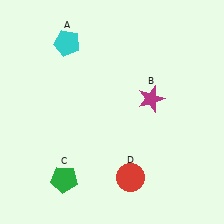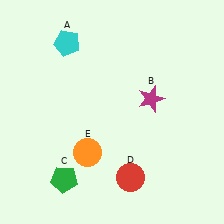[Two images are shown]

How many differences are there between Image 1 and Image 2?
There is 1 difference between the two images.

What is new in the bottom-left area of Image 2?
An orange circle (E) was added in the bottom-left area of Image 2.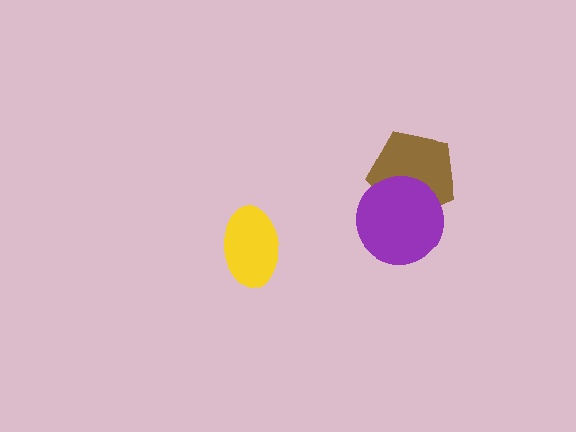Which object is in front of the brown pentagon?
The purple circle is in front of the brown pentagon.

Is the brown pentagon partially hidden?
Yes, it is partially covered by another shape.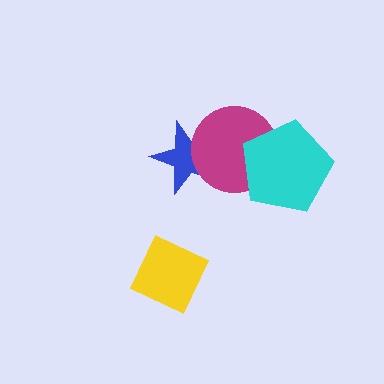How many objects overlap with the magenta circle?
2 objects overlap with the magenta circle.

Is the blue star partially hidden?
Yes, it is partially covered by another shape.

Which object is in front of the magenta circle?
The cyan pentagon is in front of the magenta circle.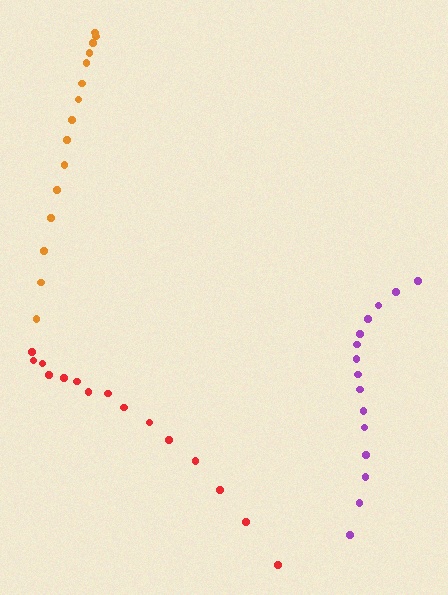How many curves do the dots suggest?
There are 3 distinct paths.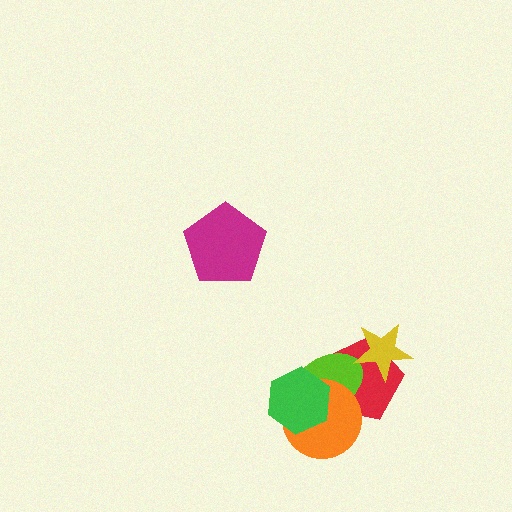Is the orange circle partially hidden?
Yes, it is partially covered by another shape.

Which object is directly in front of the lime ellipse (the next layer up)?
The orange circle is directly in front of the lime ellipse.